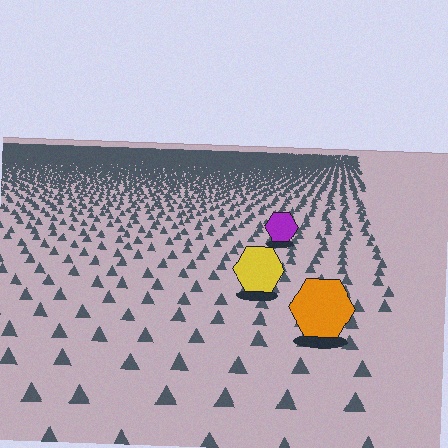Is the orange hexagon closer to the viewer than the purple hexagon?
Yes. The orange hexagon is closer — you can tell from the texture gradient: the ground texture is coarser near it.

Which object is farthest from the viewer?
The purple hexagon is farthest from the viewer. It appears smaller and the ground texture around it is denser.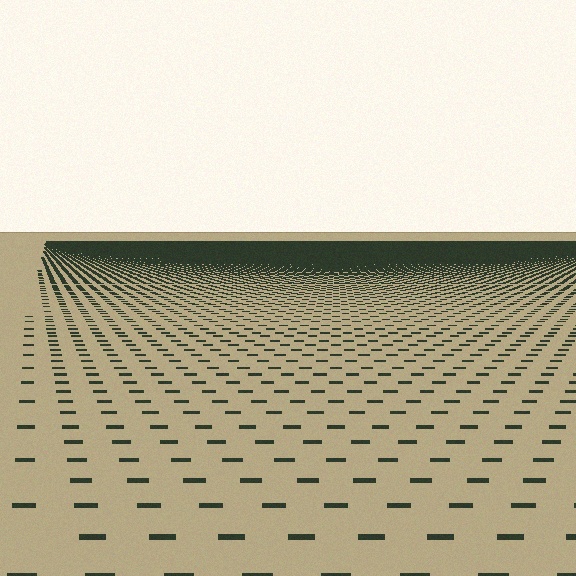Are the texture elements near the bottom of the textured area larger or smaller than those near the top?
Larger. Near the bottom, elements are closer to the viewer and appear at a bigger on-screen size.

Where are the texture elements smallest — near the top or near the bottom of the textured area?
Near the top.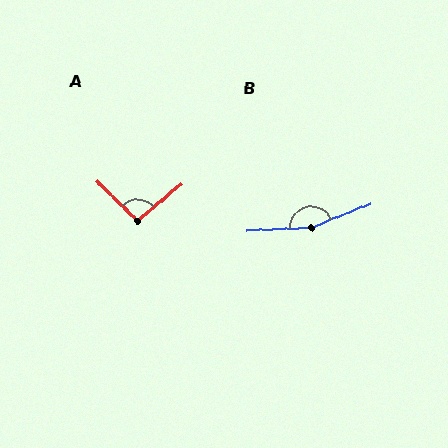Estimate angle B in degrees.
Approximately 161 degrees.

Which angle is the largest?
B, at approximately 161 degrees.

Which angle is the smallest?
A, at approximately 96 degrees.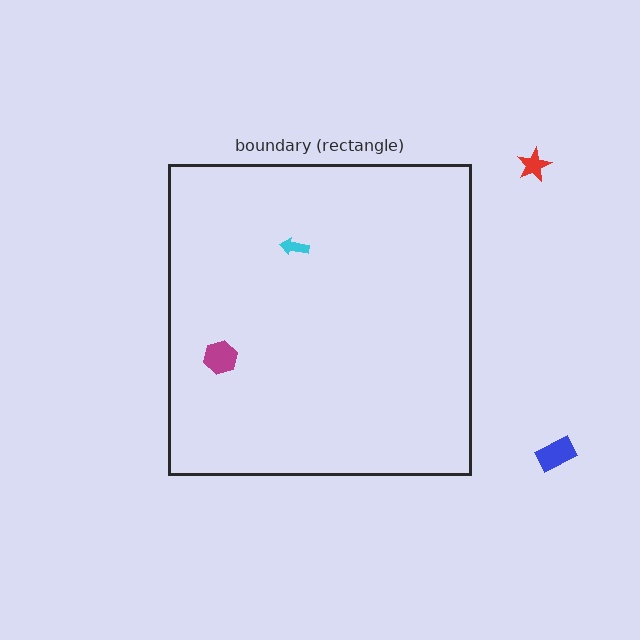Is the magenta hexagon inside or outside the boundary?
Inside.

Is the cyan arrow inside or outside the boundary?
Inside.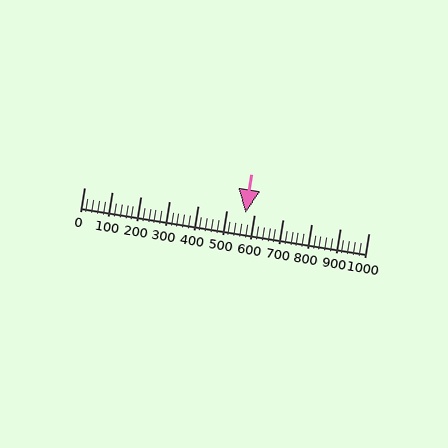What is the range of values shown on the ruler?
The ruler shows values from 0 to 1000.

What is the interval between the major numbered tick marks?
The major tick marks are spaced 100 units apart.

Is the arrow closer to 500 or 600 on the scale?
The arrow is closer to 600.